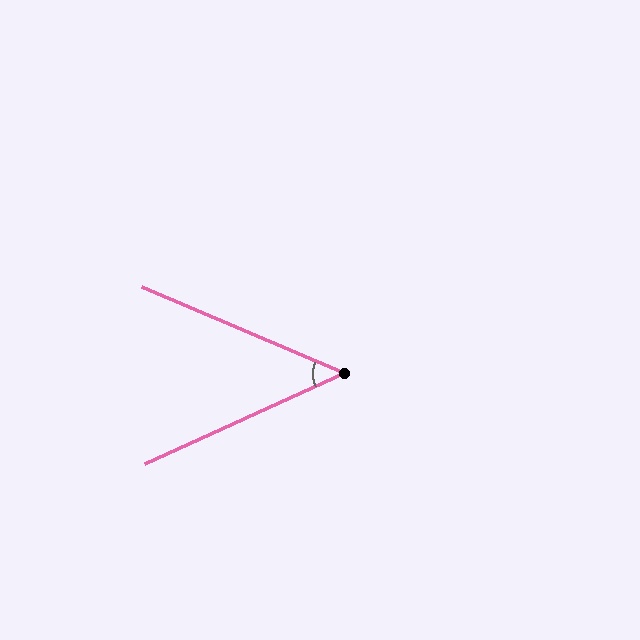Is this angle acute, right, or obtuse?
It is acute.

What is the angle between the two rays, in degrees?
Approximately 48 degrees.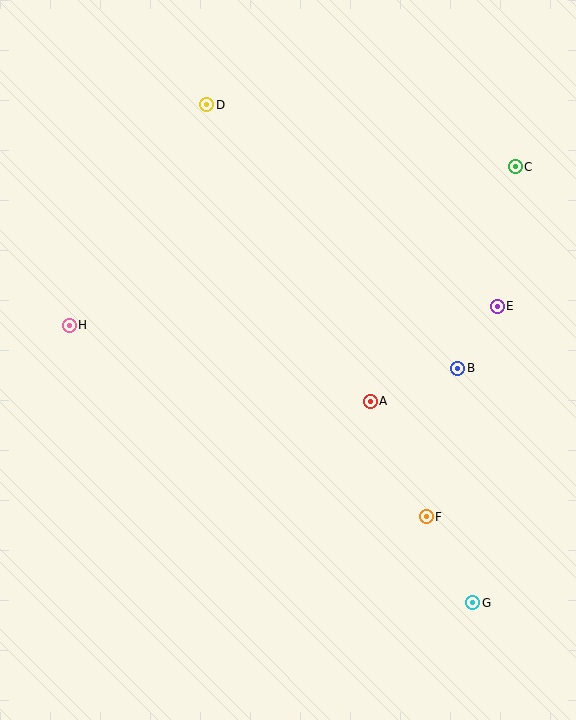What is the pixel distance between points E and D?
The distance between E and D is 353 pixels.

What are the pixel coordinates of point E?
Point E is at (497, 306).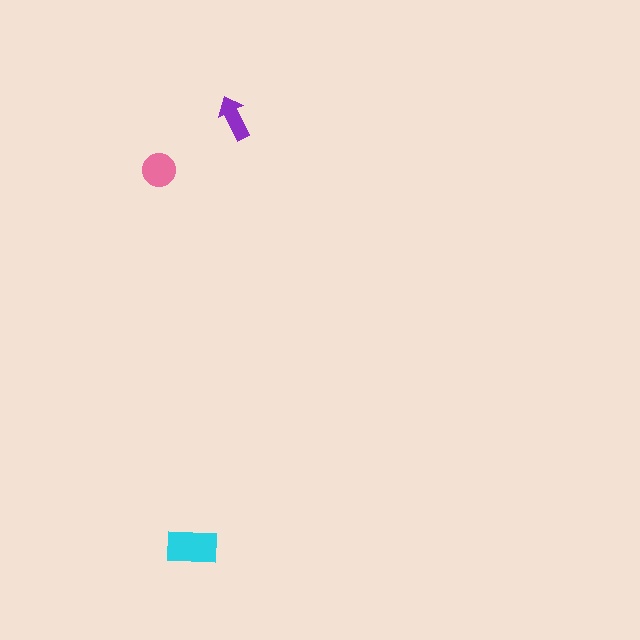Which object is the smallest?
The purple arrow.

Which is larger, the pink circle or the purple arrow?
The pink circle.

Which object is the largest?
The cyan rectangle.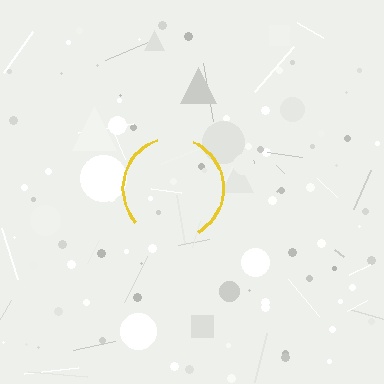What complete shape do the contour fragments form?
The contour fragments form a circle.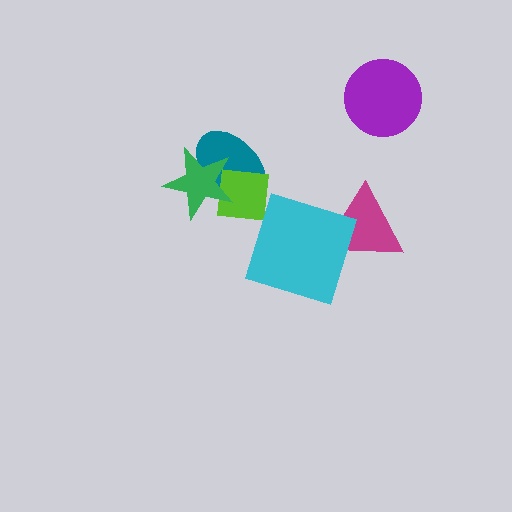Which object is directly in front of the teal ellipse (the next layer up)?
The lime square is directly in front of the teal ellipse.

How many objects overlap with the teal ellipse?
2 objects overlap with the teal ellipse.